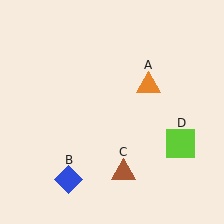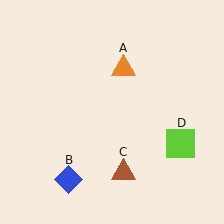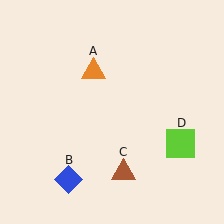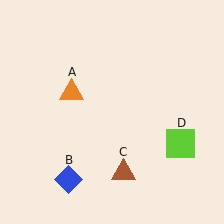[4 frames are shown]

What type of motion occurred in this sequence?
The orange triangle (object A) rotated counterclockwise around the center of the scene.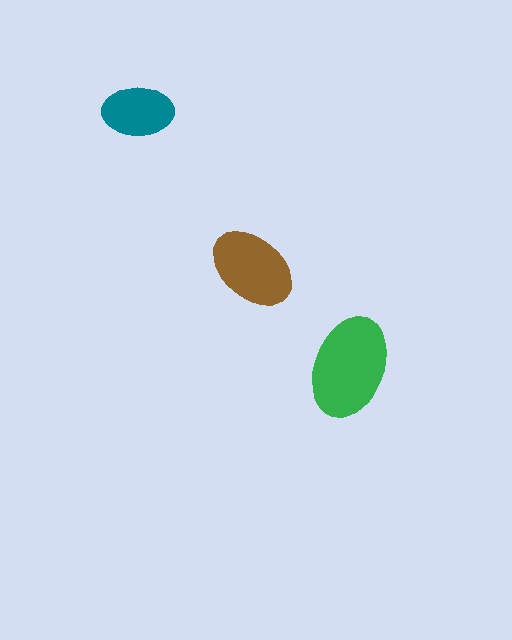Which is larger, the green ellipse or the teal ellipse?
The green one.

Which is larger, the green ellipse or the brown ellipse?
The green one.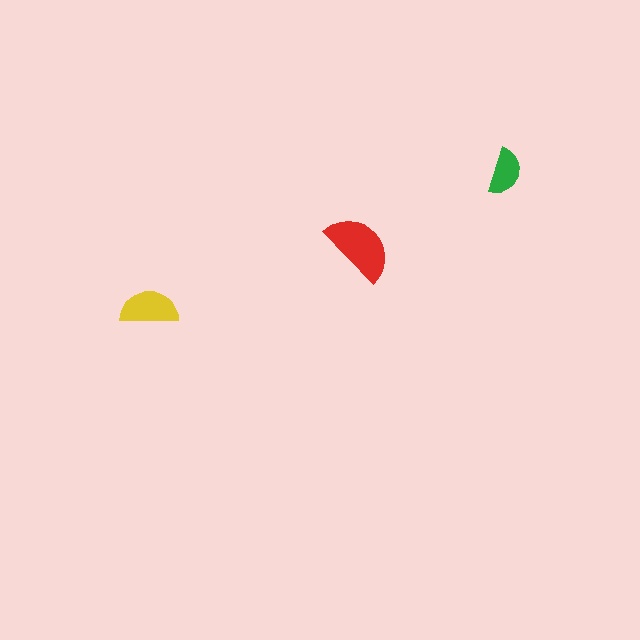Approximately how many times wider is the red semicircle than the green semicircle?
About 1.5 times wider.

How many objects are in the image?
There are 3 objects in the image.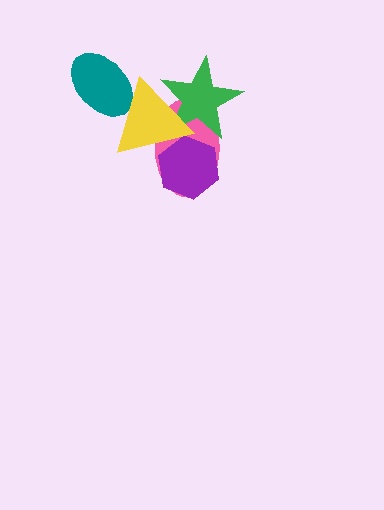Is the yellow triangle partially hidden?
No, no other shape covers it.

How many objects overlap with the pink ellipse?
3 objects overlap with the pink ellipse.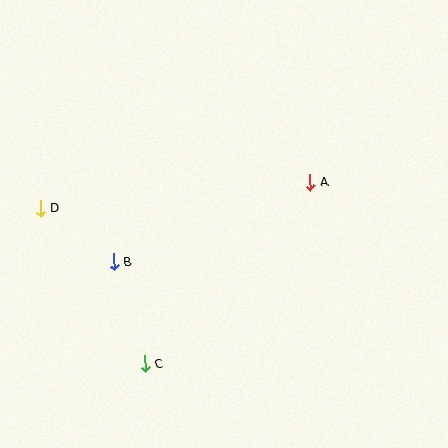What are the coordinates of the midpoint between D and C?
The midpoint between D and C is at (93, 286).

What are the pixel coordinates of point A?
Point A is at (310, 182).